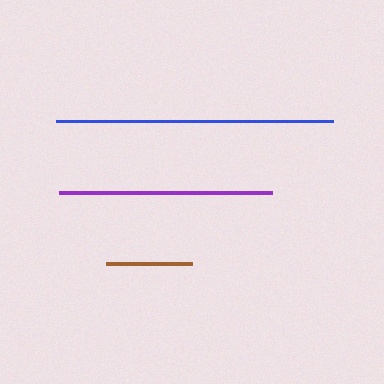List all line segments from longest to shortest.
From longest to shortest: blue, purple, brown.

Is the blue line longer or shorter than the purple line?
The blue line is longer than the purple line.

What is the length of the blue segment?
The blue segment is approximately 277 pixels long.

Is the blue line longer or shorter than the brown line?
The blue line is longer than the brown line.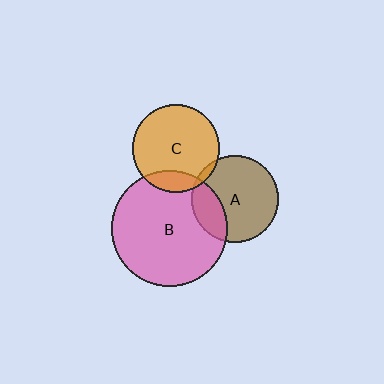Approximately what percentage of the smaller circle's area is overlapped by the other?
Approximately 15%.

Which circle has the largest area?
Circle B (pink).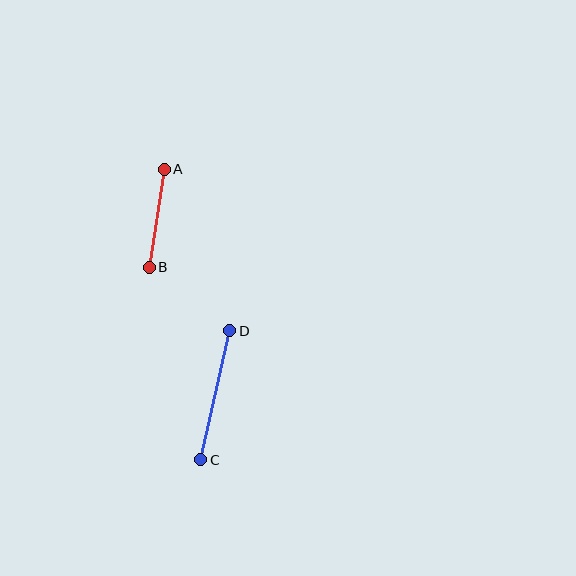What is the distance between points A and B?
The distance is approximately 99 pixels.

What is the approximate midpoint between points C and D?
The midpoint is at approximately (215, 395) pixels.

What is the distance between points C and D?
The distance is approximately 132 pixels.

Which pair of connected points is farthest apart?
Points C and D are farthest apart.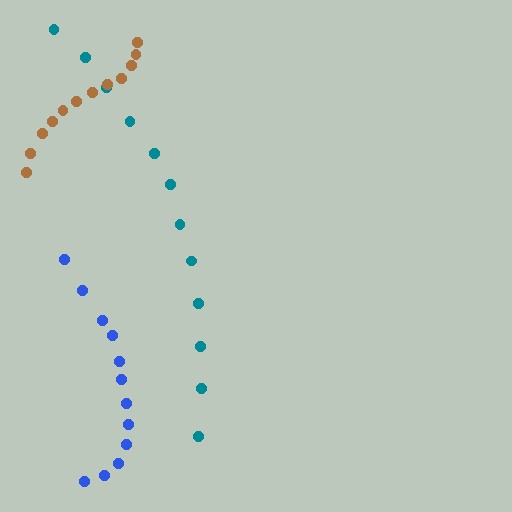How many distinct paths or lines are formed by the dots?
There are 3 distinct paths.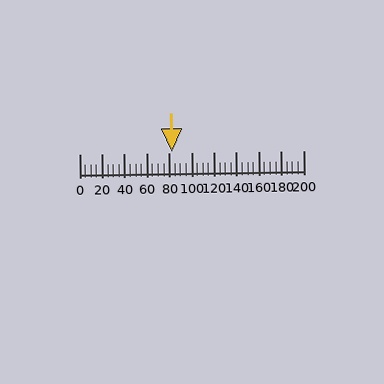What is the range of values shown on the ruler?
The ruler shows values from 0 to 200.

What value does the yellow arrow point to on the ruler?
The yellow arrow points to approximately 83.